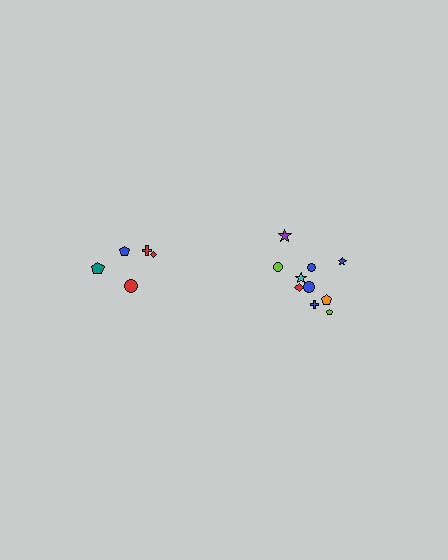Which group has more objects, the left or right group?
The right group.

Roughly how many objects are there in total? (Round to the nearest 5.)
Roughly 15 objects in total.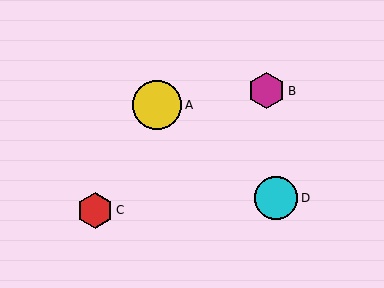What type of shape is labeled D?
Shape D is a cyan circle.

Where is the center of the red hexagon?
The center of the red hexagon is at (95, 210).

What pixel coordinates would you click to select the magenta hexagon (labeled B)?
Click at (266, 91) to select the magenta hexagon B.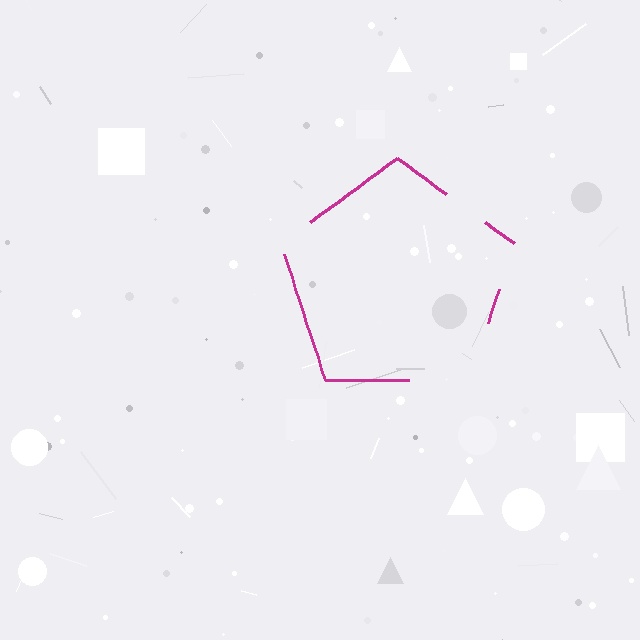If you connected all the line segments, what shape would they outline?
They would outline a pentagon.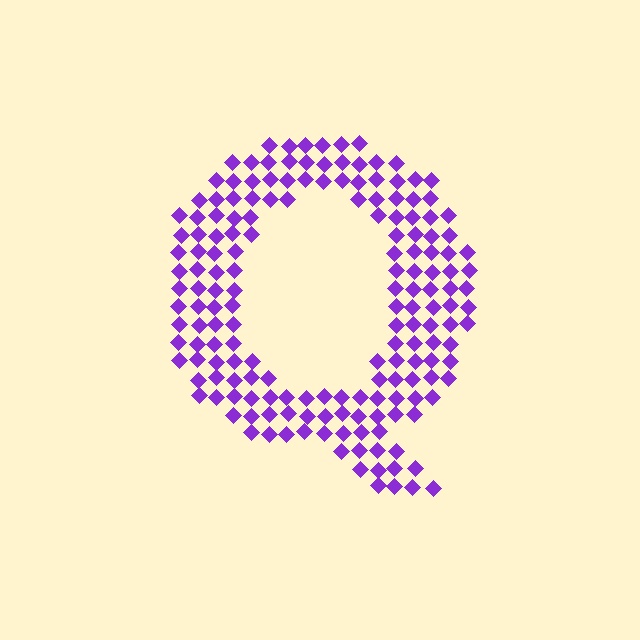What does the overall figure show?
The overall figure shows the letter Q.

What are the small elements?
The small elements are diamonds.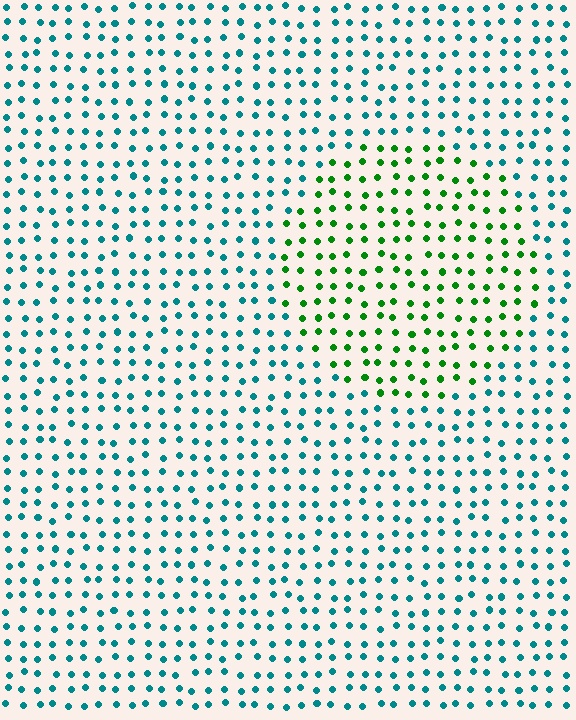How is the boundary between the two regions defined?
The boundary is defined purely by a slight shift in hue (about 56 degrees). Spacing, size, and orientation are identical on both sides.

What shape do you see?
I see a circle.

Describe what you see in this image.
The image is filled with small teal elements in a uniform arrangement. A circle-shaped region is visible where the elements are tinted to a slightly different hue, forming a subtle color boundary.